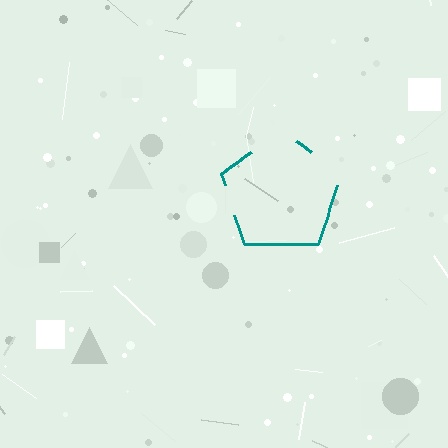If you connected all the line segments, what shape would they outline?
They would outline a pentagon.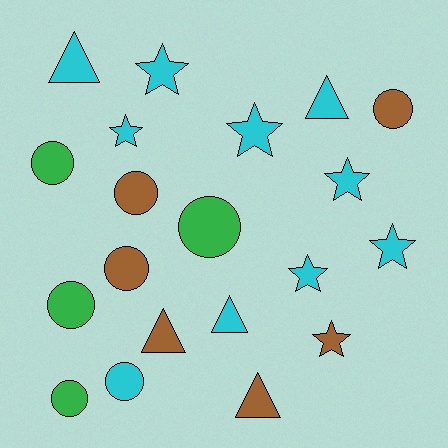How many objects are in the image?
There are 20 objects.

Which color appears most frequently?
Cyan, with 10 objects.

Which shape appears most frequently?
Circle, with 8 objects.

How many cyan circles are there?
There is 1 cyan circle.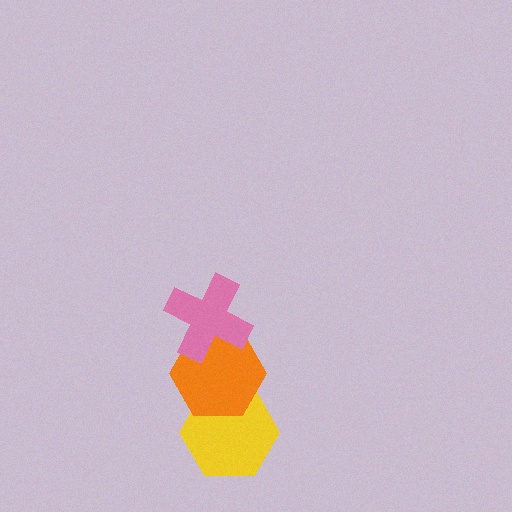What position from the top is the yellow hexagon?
The yellow hexagon is 3rd from the top.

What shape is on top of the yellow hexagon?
The orange hexagon is on top of the yellow hexagon.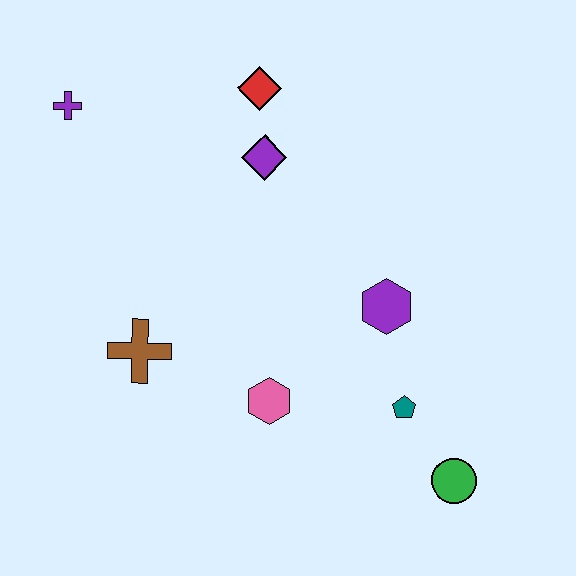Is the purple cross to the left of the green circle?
Yes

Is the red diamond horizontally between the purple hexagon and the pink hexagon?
No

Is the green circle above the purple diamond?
No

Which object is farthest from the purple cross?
The green circle is farthest from the purple cross.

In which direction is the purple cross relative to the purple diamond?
The purple cross is to the left of the purple diamond.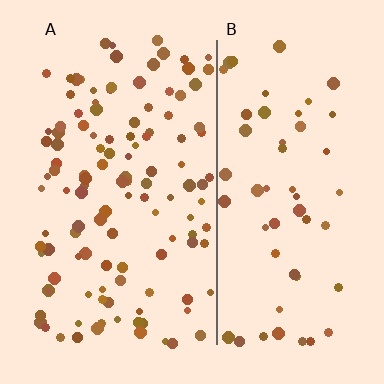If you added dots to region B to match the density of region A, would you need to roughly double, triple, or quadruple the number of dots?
Approximately double.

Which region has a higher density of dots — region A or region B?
A (the left).